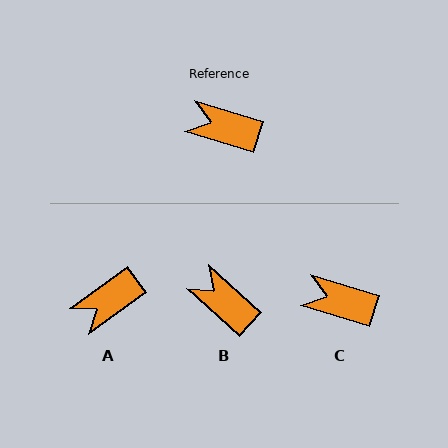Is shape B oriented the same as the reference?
No, it is off by about 25 degrees.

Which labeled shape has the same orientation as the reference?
C.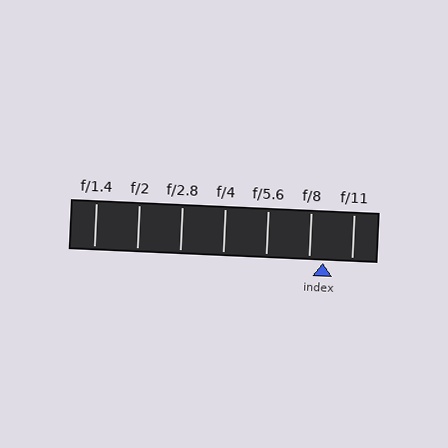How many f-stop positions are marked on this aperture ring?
There are 7 f-stop positions marked.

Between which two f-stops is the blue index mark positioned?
The index mark is between f/8 and f/11.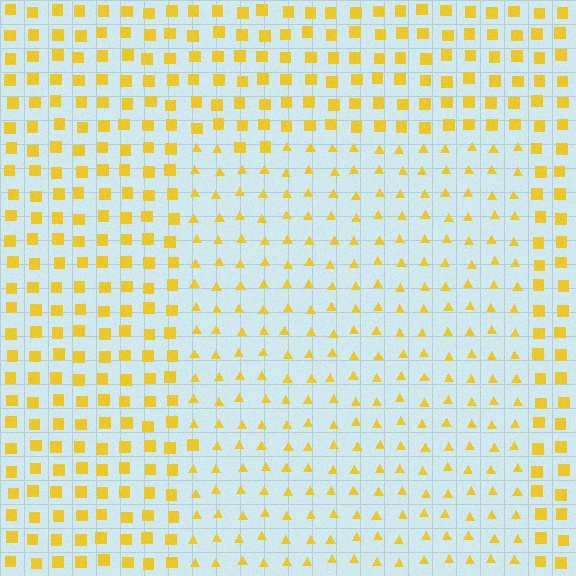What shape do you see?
I see a rectangle.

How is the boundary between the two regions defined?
The boundary is defined by a change in element shape: triangles inside vs. squares outside. All elements share the same color and spacing.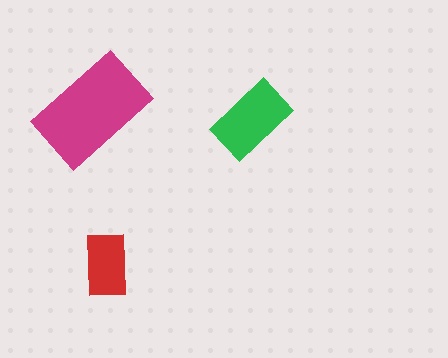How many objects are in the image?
There are 3 objects in the image.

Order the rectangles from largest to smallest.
the magenta one, the green one, the red one.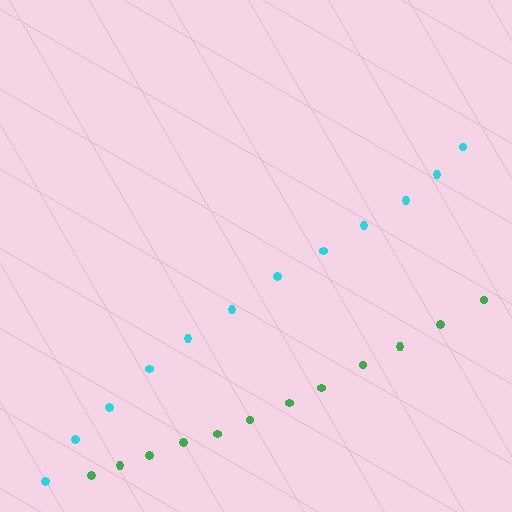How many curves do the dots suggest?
There are 2 distinct paths.